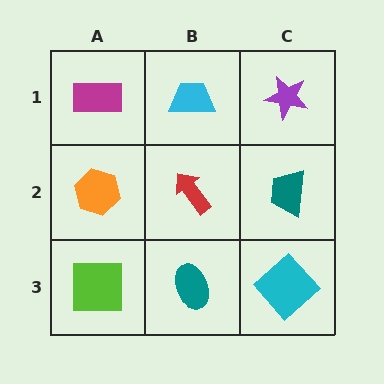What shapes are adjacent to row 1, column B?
A red arrow (row 2, column B), a magenta rectangle (row 1, column A), a purple star (row 1, column C).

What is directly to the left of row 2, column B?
An orange hexagon.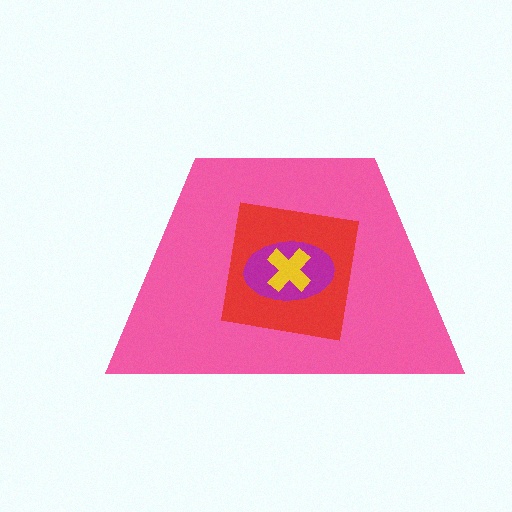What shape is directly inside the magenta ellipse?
The yellow cross.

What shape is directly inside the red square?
The magenta ellipse.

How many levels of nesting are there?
4.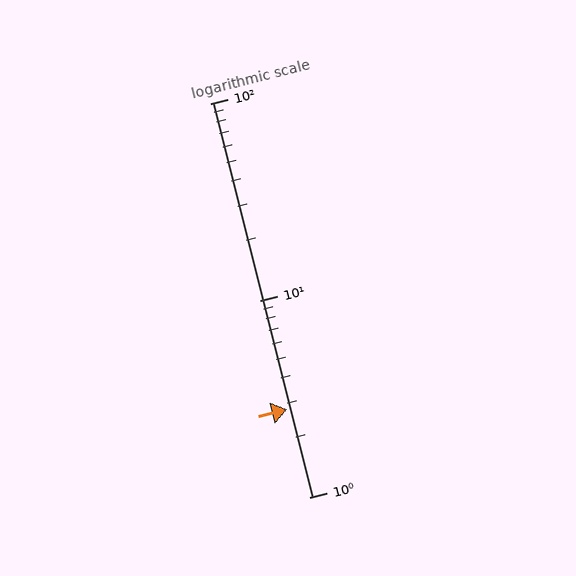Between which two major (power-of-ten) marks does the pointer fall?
The pointer is between 1 and 10.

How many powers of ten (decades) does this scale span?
The scale spans 2 decades, from 1 to 100.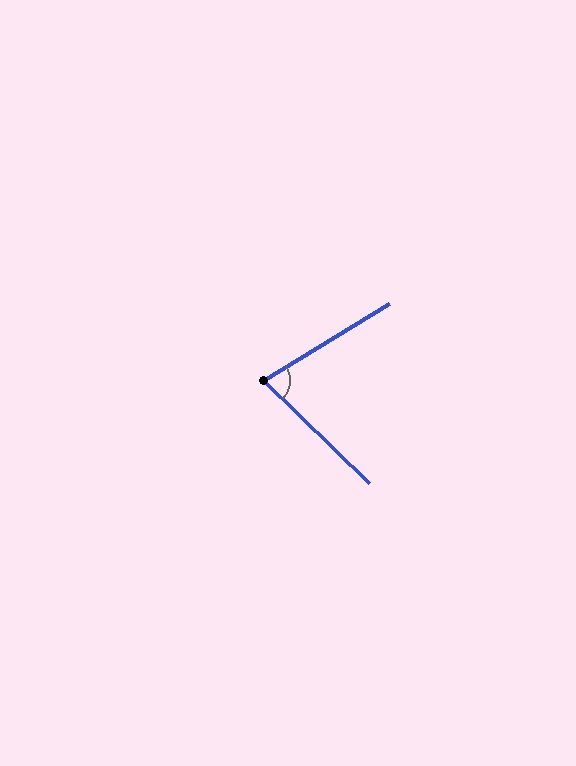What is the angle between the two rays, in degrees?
Approximately 75 degrees.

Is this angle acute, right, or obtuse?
It is acute.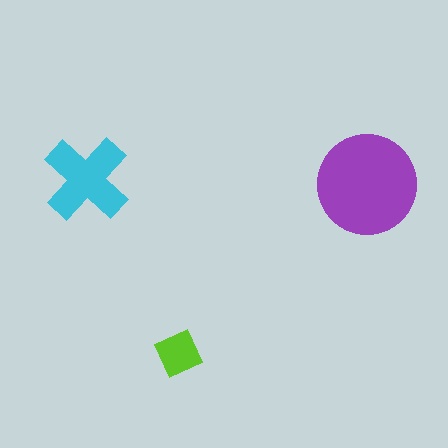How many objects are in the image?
There are 3 objects in the image.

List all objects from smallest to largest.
The lime square, the cyan cross, the purple circle.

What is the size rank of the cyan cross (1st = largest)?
2nd.